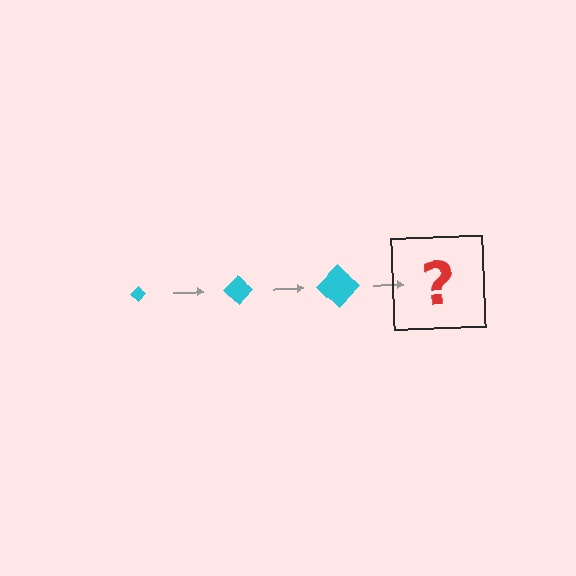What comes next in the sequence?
The next element should be a cyan diamond, larger than the previous one.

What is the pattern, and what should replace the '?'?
The pattern is that the diamond gets progressively larger each step. The '?' should be a cyan diamond, larger than the previous one.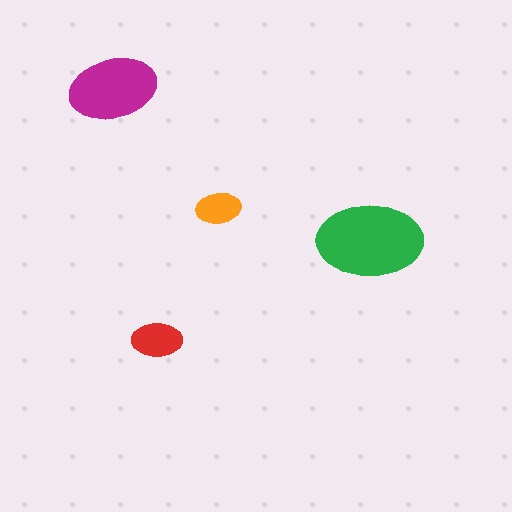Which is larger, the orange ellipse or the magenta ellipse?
The magenta one.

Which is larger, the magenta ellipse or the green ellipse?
The green one.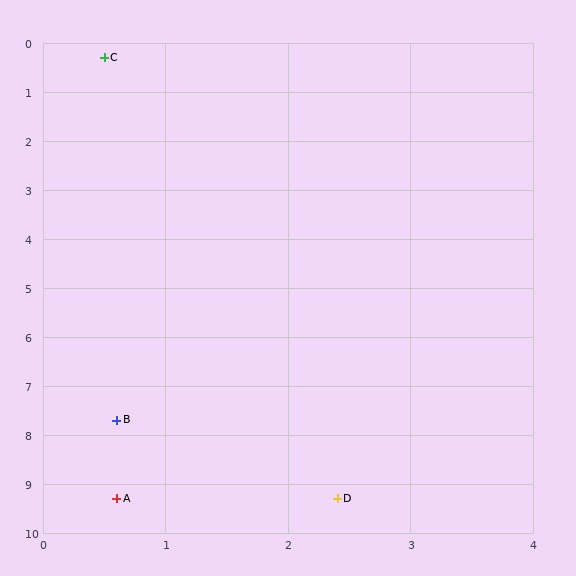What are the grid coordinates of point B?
Point B is at approximately (0.6, 7.7).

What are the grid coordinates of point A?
Point A is at approximately (0.6, 9.3).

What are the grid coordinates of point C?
Point C is at approximately (0.5, 0.3).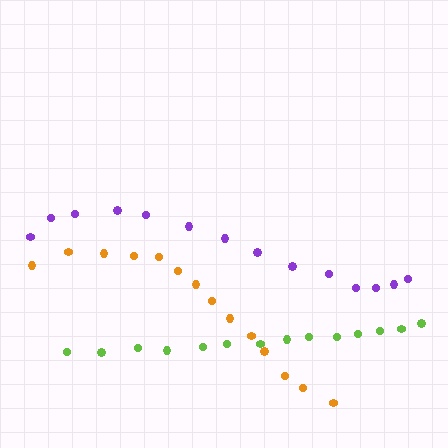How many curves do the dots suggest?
There are 3 distinct paths.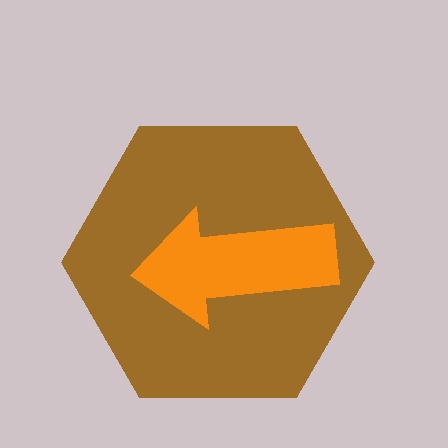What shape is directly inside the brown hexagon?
The orange arrow.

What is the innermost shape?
The orange arrow.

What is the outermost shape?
The brown hexagon.